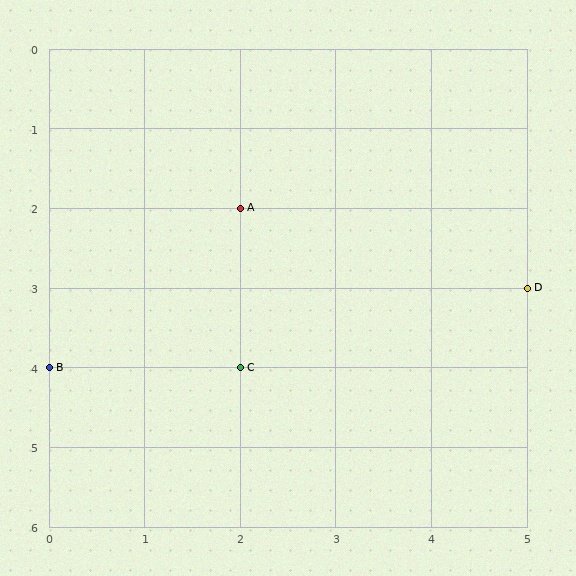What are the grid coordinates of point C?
Point C is at grid coordinates (2, 4).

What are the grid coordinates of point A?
Point A is at grid coordinates (2, 2).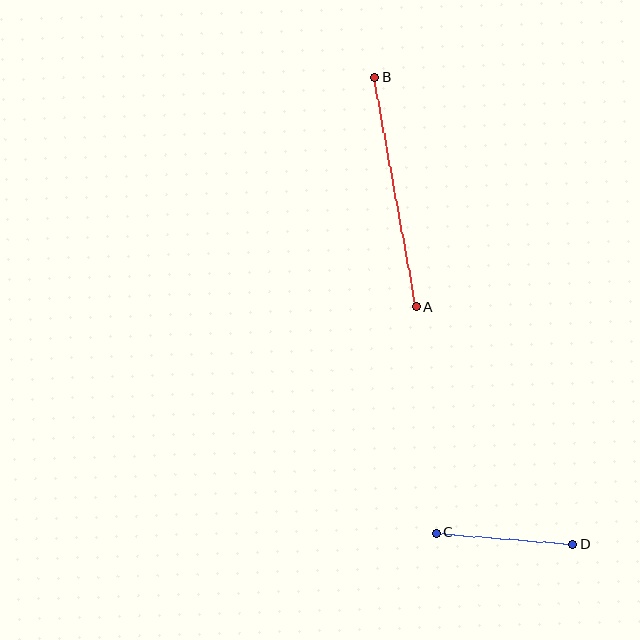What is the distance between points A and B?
The distance is approximately 233 pixels.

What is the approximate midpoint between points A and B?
The midpoint is at approximately (395, 192) pixels.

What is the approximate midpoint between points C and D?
The midpoint is at approximately (505, 538) pixels.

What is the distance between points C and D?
The distance is approximately 136 pixels.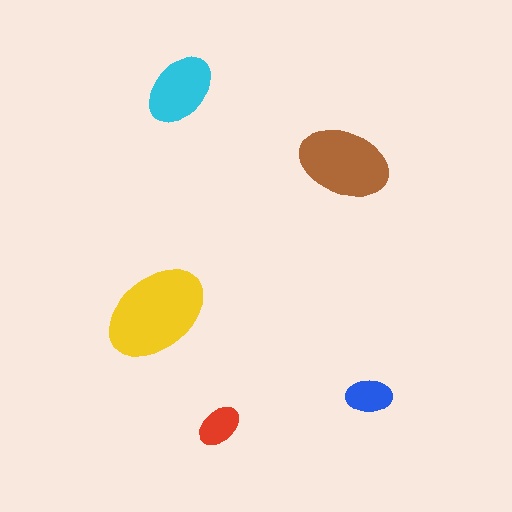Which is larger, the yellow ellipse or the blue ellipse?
The yellow one.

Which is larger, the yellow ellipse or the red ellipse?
The yellow one.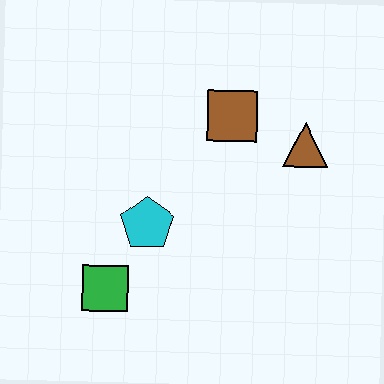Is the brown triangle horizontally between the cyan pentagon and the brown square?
No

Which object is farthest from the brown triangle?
The green square is farthest from the brown triangle.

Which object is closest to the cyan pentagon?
The green square is closest to the cyan pentagon.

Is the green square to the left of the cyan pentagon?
Yes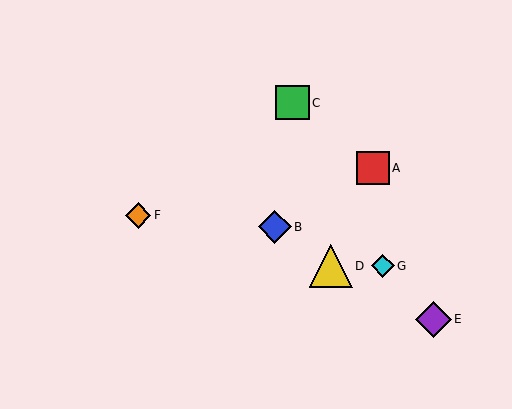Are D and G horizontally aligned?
Yes, both are at y≈266.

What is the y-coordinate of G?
Object G is at y≈266.